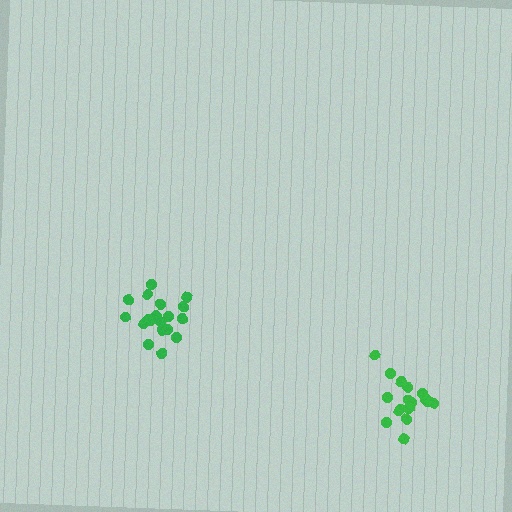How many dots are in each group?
Group 1: 19 dots, Group 2: 18 dots (37 total).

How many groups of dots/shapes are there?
There are 2 groups.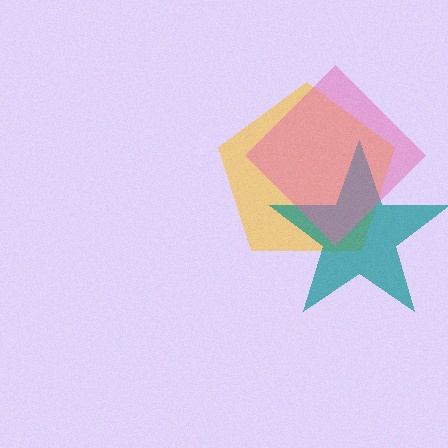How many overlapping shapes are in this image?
There are 3 overlapping shapes in the image.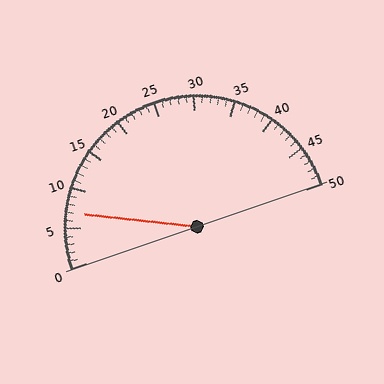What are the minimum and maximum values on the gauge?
The gauge ranges from 0 to 50.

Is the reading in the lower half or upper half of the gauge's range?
The reading is in the lower half of the range (0 to 50).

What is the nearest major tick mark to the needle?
The nearest major tick mark is 5.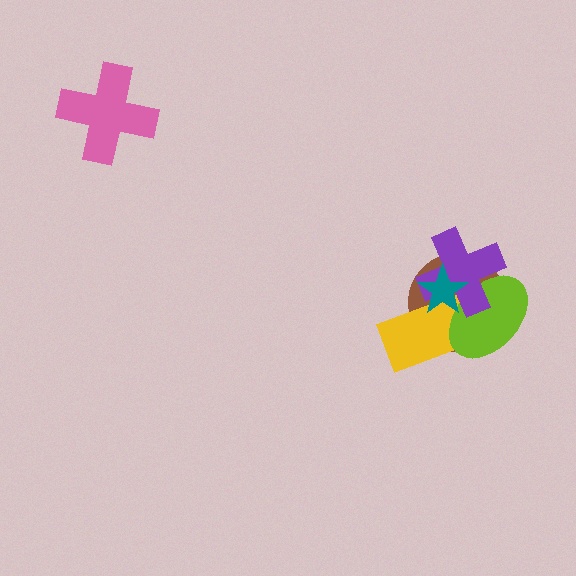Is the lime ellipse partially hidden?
Yes, it is partially covered by another shape.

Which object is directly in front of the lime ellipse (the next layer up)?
The purple cross is directly in front of the lime ellipse.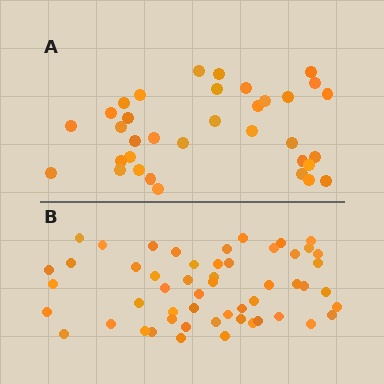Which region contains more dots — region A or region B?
Region B (the bottom region) has more dots.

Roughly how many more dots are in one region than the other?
Region B has approximately 20 more dots than region A.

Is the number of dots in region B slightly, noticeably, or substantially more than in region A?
Region B has substantially more. The ratio is roughly 1.5 to 1.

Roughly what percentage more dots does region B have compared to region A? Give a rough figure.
About 50% more.